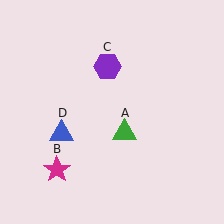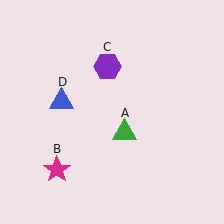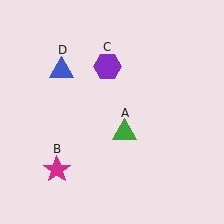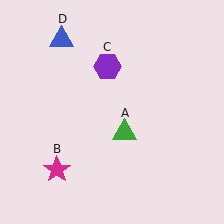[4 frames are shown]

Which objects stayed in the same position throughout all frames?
Green triangle (object A) and magenta star (object B) and purple hexagon (object C) remained stationary.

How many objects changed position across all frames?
1 object changed position: blue triangle (object D).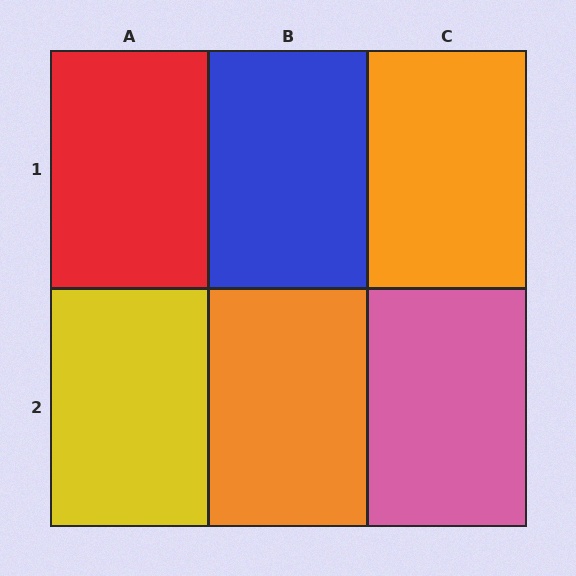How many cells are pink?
1 cell is pink.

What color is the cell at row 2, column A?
Yellow.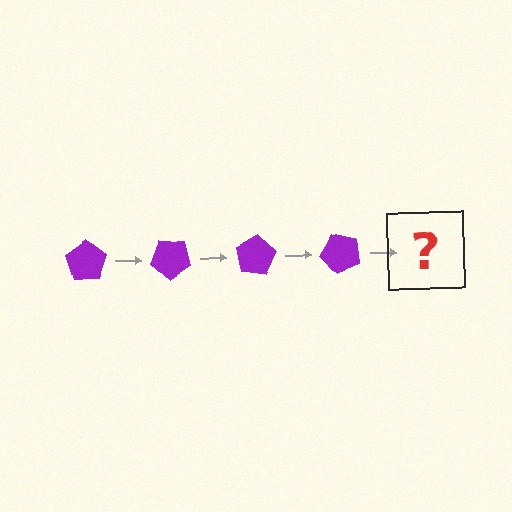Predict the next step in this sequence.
The next step is a purple pentagon rotated 160 degrees.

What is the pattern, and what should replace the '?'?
The pattern is that the pentagon rotates 40 degrees each step. The '?' should be a purple pentagon rotated 160 degrees.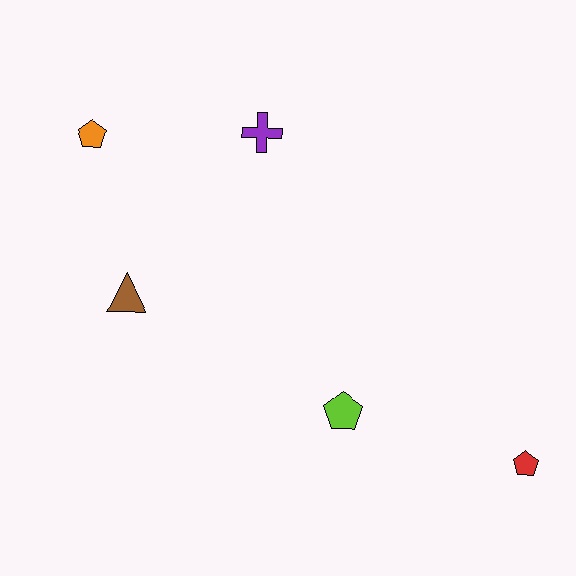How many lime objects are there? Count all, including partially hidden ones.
There is 1 lime object.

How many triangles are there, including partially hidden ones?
There is 1 triangle.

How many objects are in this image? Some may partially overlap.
There are 5 objects.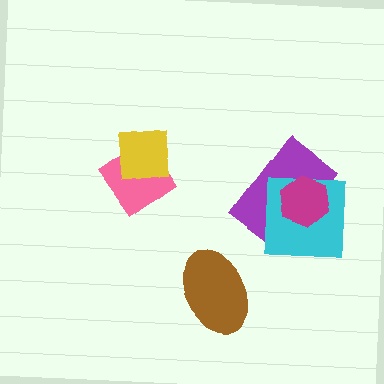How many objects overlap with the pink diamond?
1 object overlaps with the pink diamond.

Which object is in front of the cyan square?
The magenta hexagon is in front of the cyan square.